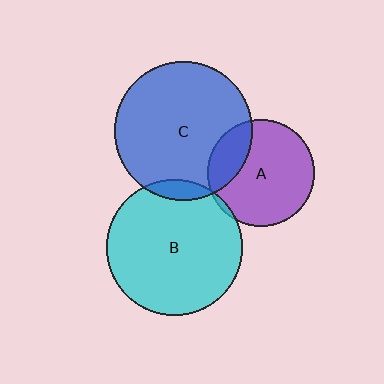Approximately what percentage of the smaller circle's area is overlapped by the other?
Approximately 5%.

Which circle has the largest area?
Circle C (blue).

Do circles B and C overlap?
Yes.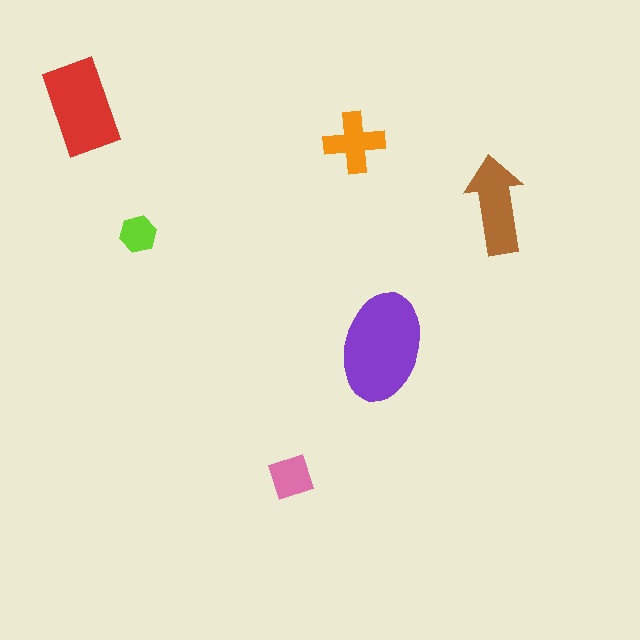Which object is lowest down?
The pink diamond is bottommost.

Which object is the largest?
The purple ellipse.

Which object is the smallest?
The lime hexagon.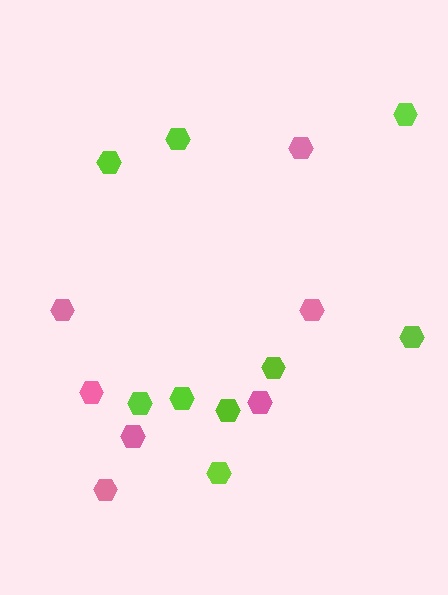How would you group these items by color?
There are 2 groups: one group of lime hexagons (9) and one group of pink hexagons (7).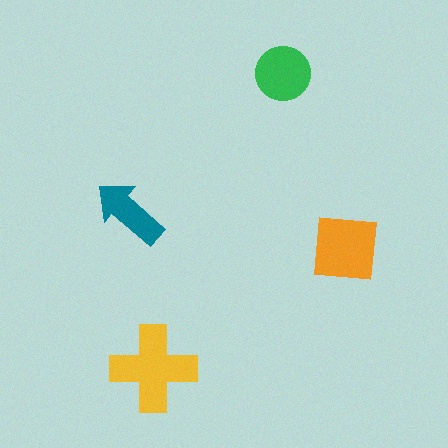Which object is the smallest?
The teal arrow.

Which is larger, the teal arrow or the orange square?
The orange square.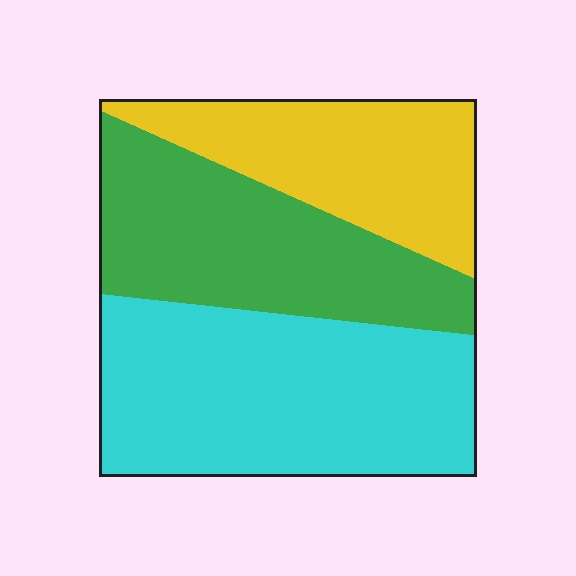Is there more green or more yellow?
Green.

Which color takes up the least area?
Yellow, at roughly 25%.